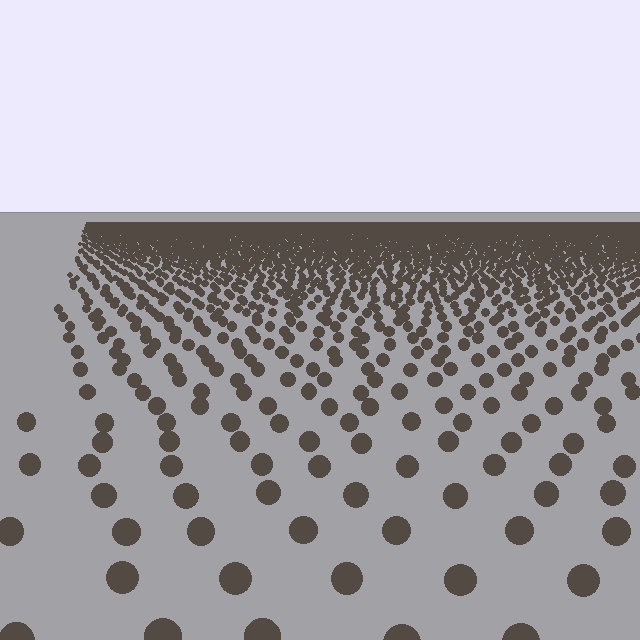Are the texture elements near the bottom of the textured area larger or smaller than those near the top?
Larger. Near the bottom, elements are closer to the viewer and appear at a bigger on-screen size.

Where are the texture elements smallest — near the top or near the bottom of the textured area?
Near the top.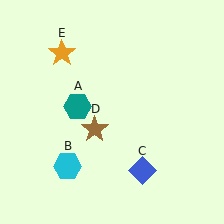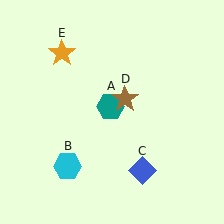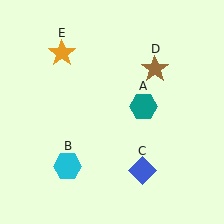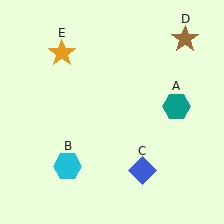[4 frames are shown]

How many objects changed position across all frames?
2 objects changed position: teal hexagon (object A), brown star (object D).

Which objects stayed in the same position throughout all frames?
Cyan hexagon (object B) and blue diamond (object C) and orange star (object E) remained stationary.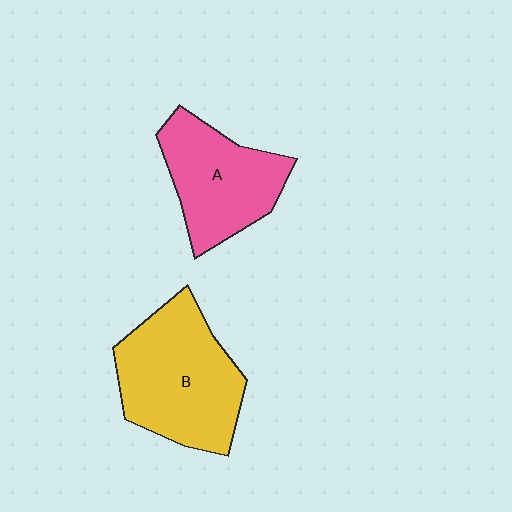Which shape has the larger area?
Shape B (yellow).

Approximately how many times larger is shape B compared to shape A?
Approximately 1.3 times.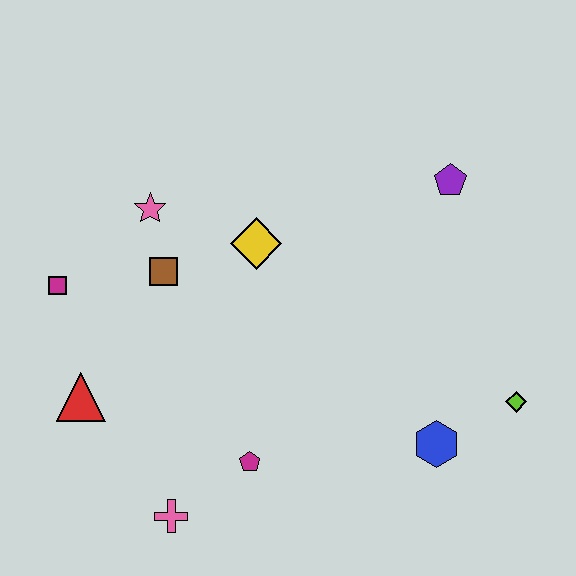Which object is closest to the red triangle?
The magenta square is closest to the red triangle.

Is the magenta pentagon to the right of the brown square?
Yes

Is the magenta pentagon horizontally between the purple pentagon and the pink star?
Yes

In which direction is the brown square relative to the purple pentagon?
The brown square is to the left of the purple pentagon.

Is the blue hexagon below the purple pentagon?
Yes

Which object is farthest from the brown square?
The lime diamond is farthest from the brown square.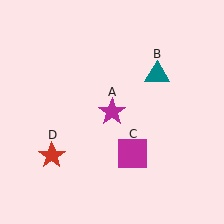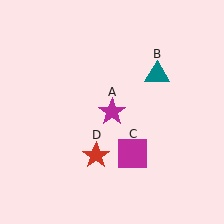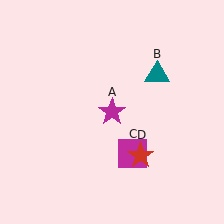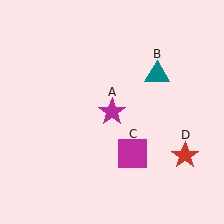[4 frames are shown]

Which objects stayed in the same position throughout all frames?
Magenta star (object A) and teal triangle (object B) and magenta square (object C) remained stationary.